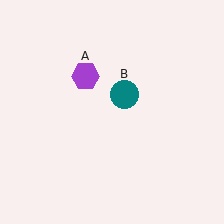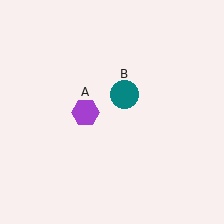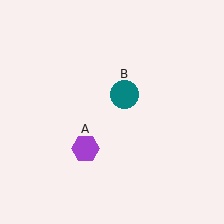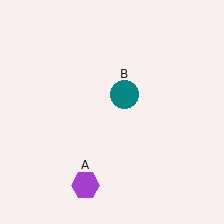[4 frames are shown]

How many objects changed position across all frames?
1 object changed position: purple hexagon (object A).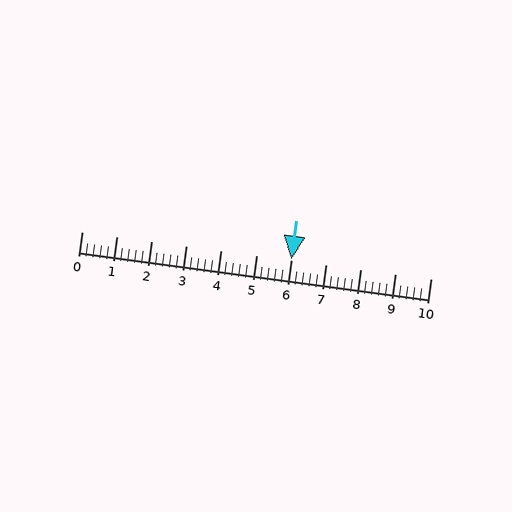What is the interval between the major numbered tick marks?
The major tick marks are spaced 1 units apart.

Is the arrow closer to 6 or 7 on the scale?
The arrow is closer to 6.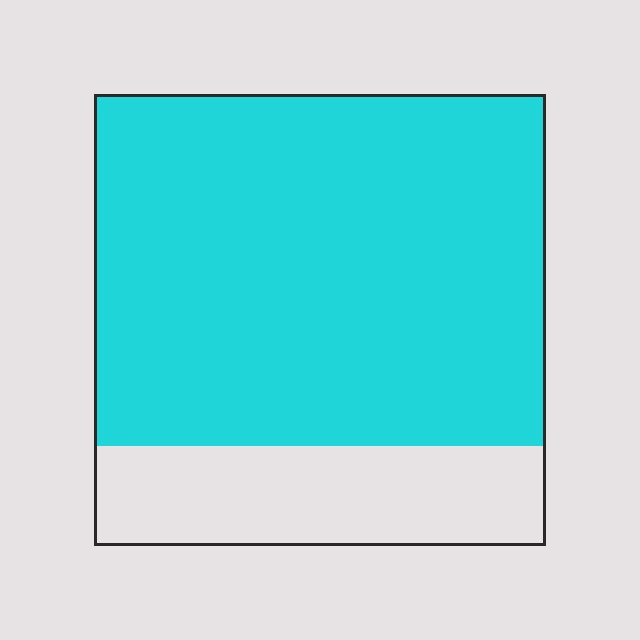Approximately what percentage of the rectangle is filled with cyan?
Approximately 80%.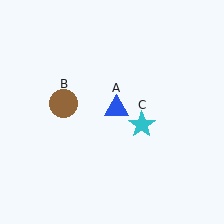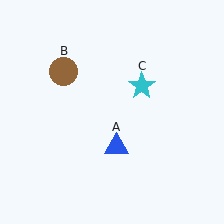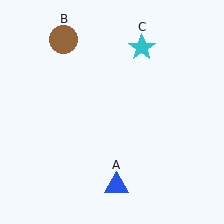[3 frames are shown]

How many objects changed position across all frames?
3 objects changed position: blue triangle (object A), brown circle (object B), cyan star (object C).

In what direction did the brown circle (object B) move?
The brown circle (object B) moved up.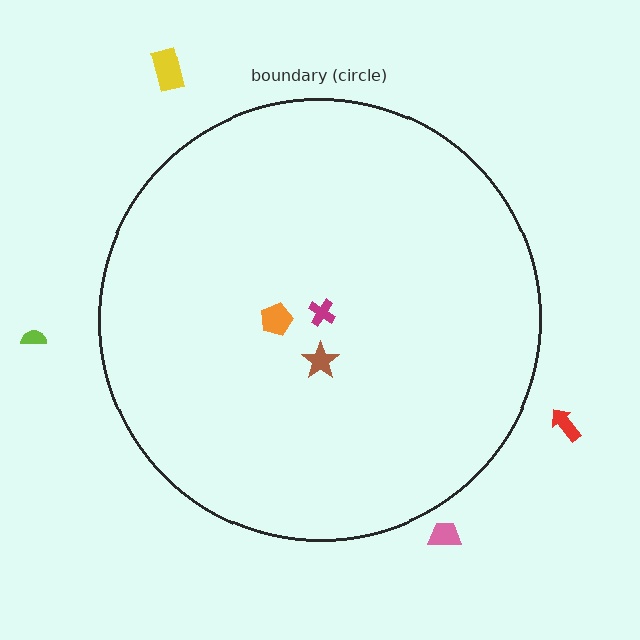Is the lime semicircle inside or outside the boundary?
Outside.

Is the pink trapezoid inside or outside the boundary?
Outside.